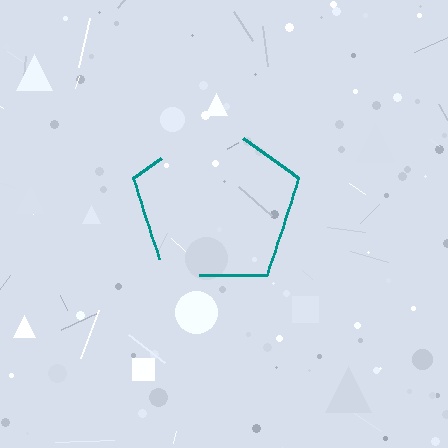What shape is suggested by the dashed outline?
The dashed outline suggests a pentagon.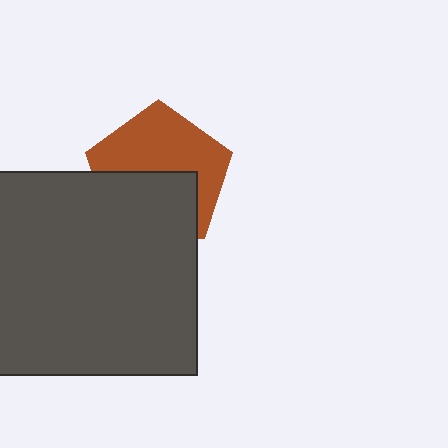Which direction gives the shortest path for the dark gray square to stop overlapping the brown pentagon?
Moving down gives the shortest separation.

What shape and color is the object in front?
The object in front is a dark gray square.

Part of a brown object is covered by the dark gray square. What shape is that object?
It is a pentagon.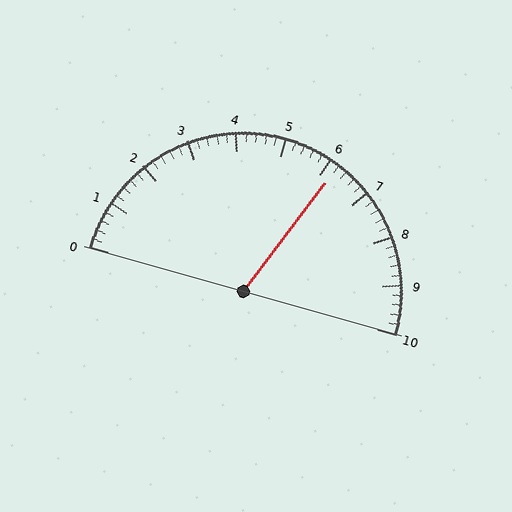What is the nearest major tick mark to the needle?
The nearest major tick mark is 6.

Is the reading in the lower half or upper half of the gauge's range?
The reading is in the upper half of the range (0 to 10).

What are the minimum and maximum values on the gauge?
The gauge ranges from 0 to 10.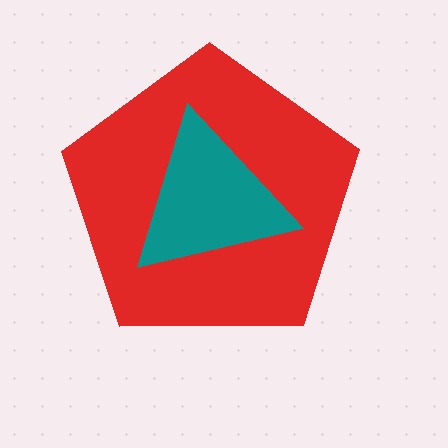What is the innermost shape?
The teal triangle.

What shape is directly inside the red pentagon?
The teal triangle.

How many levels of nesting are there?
2.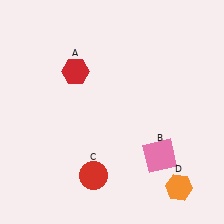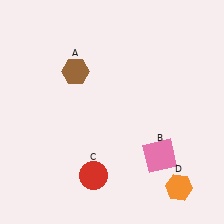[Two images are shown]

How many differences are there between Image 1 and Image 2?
There is 1 difference between the two images.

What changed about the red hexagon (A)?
In Image 1, A is red. In Image 2, it changed to brown.